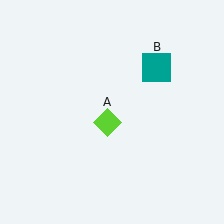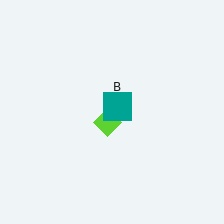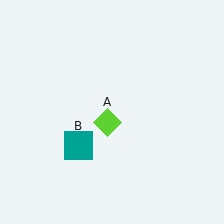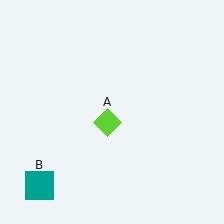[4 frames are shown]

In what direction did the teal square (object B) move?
The teal square (object B) moved down and to the left.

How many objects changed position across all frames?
1 object changed position: teal square (object B).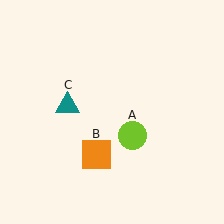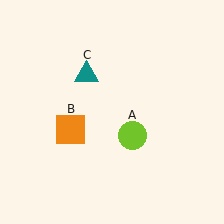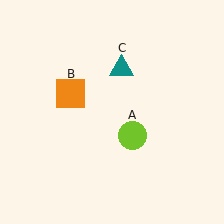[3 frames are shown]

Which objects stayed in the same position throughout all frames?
Lime circle (object A) remained stationary.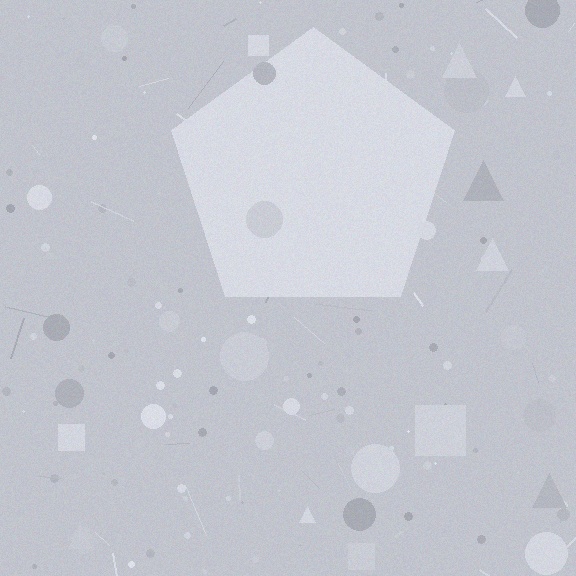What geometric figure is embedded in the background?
A pentagon is embedded in the background.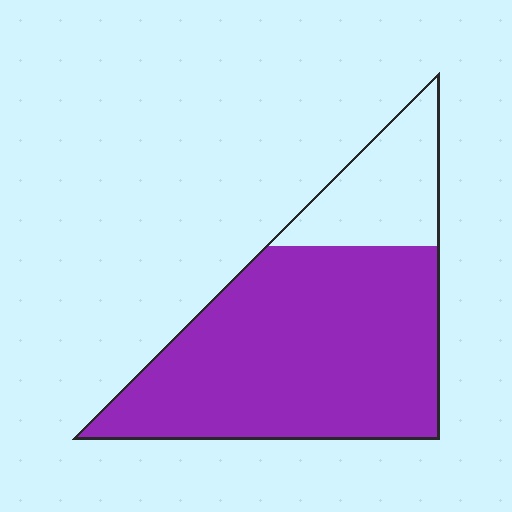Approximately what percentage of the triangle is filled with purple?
Approximately 80%.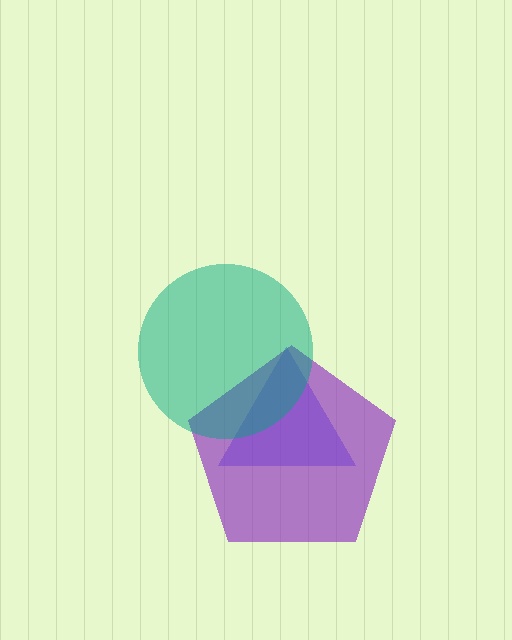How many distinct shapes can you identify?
There are 3 distinct shapes: a blue triangle, a purple pentagon, a teal circle.